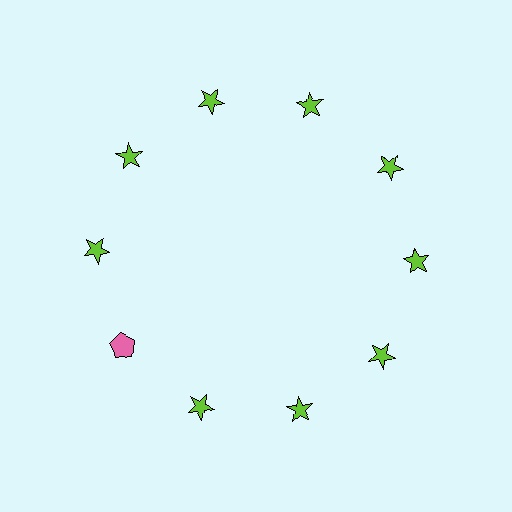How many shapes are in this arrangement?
There are 10 shapes arranged in a ring pattern.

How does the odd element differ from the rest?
It differs in both color (pink instead of lime) and shape (pentagon instead of star).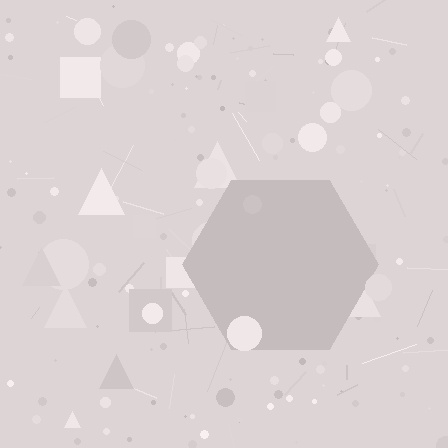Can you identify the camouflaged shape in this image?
The camouflaged shape is a hexagon.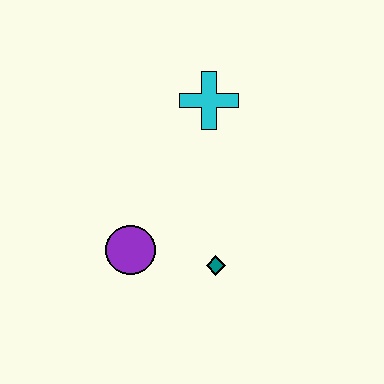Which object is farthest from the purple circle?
The cyan cross is farthest from the purple circle.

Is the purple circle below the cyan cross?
Yes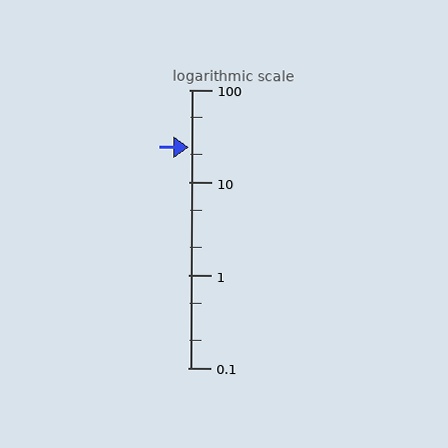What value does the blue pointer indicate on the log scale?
The pointer indicates approximately 24.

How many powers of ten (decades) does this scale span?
The scale spans 3 decades, from 0.1 to 100.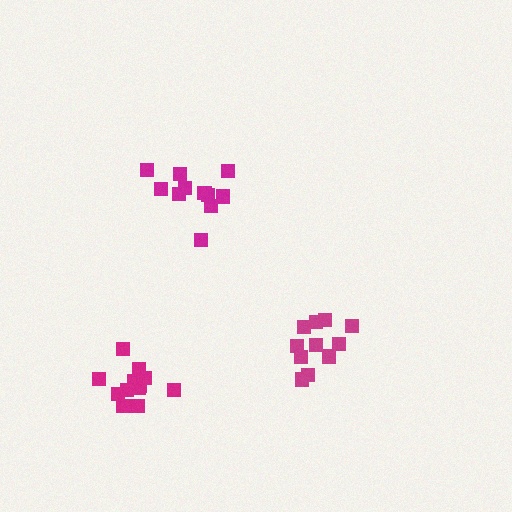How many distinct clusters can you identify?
There are 3 distinct clusters.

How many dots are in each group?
Group 1: 12 dots, Group 2: 11 dots, Group 3: 11 dots (34 total).